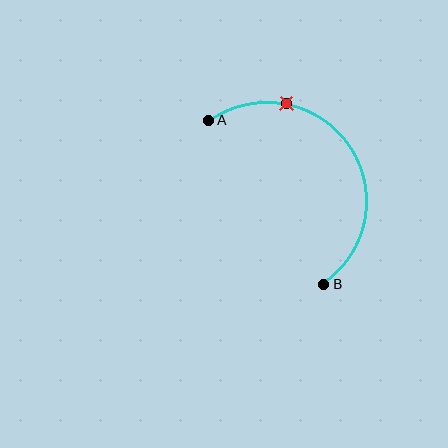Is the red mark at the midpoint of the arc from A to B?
No. The red mark lies on the arc but is closer to endpoint A. The arc midpoint would be at the point on the curve equidistant along the arc from both A and B.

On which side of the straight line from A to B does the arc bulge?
The arc bulges above and to the right of the straight line connecting A and B.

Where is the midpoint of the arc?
The arc midpoint is the point on the curve farthest from the straight line joining A and B. It sits above and to the right of that line.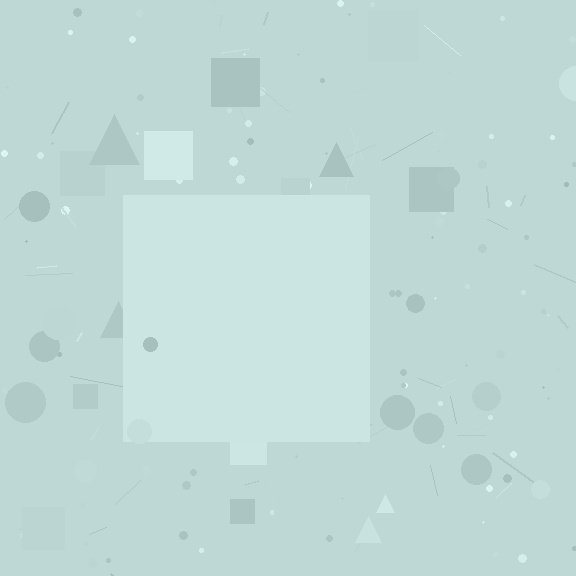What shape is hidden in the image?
A square is hidden in the image.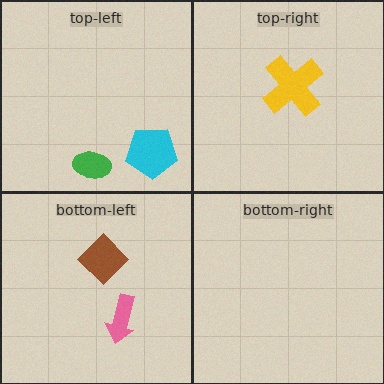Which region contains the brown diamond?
The bottom-left region.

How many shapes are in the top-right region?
1.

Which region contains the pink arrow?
The bottom-left region.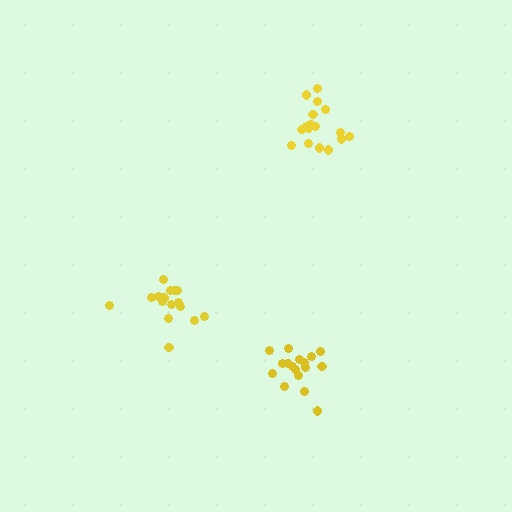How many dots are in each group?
Group 1: 17 dots, Group 2: 17 dots, Group 3: 17 dots (51 total).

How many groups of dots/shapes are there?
There are 3 groups.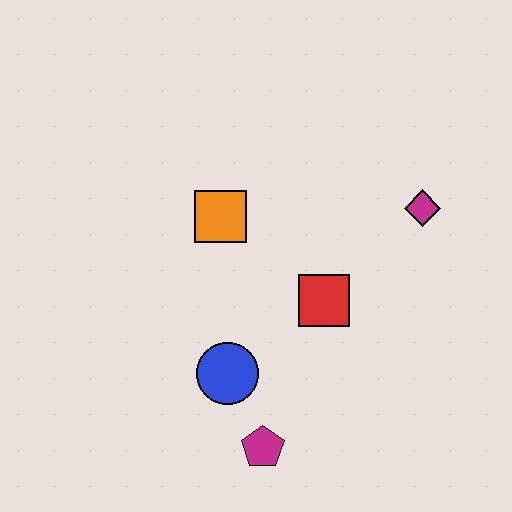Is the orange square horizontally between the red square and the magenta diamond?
No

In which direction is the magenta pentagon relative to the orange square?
The magenta pentagon is below the orange square.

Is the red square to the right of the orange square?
Yes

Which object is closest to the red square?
The blue circle is closest to the red square.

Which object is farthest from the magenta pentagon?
The magenta diamond is farthest from the magenta pentagon.